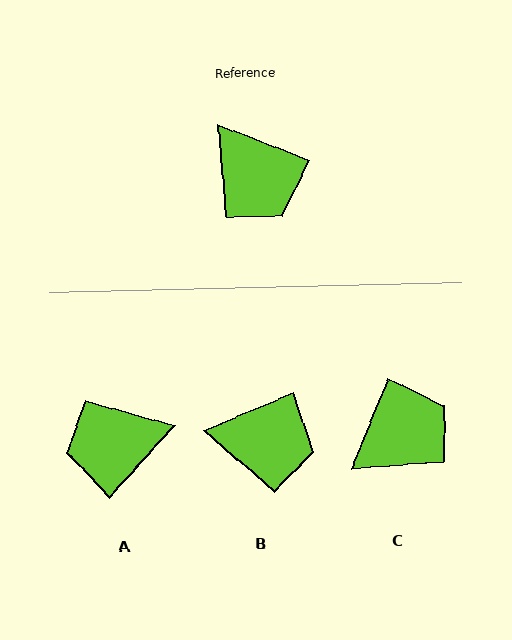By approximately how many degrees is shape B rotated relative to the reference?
Approximately 45 degrees counter-clockwise.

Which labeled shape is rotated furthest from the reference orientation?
A, about 111 degrees away.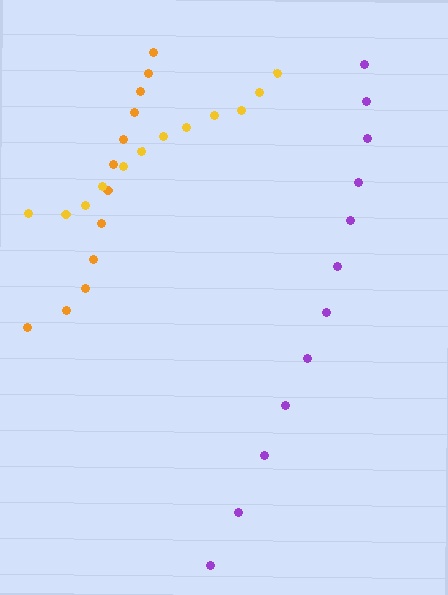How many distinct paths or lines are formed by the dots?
There are 3 distinct paths.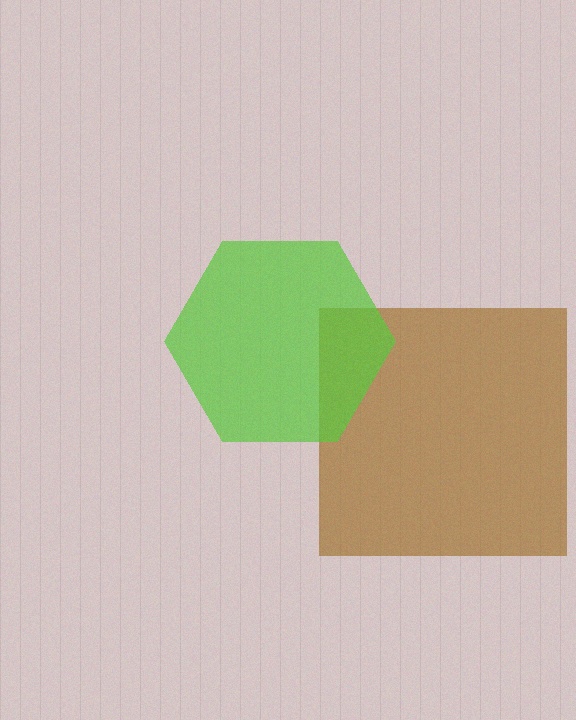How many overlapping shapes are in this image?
There are 2 overlapping shapes in the image.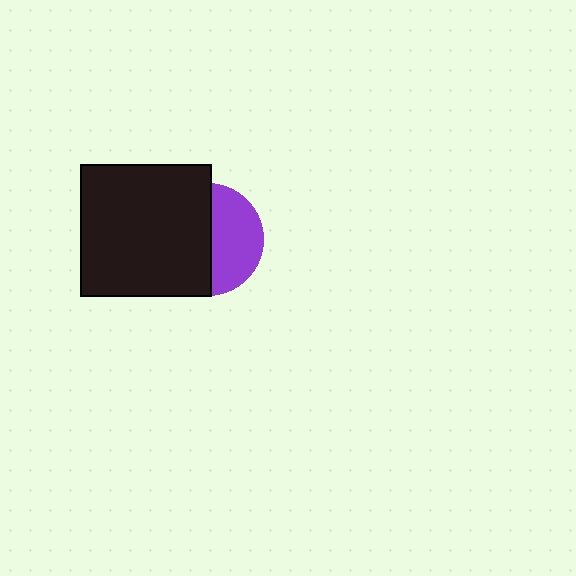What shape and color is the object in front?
The object in front is a black square.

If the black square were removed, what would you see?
You would see the complete purple circle.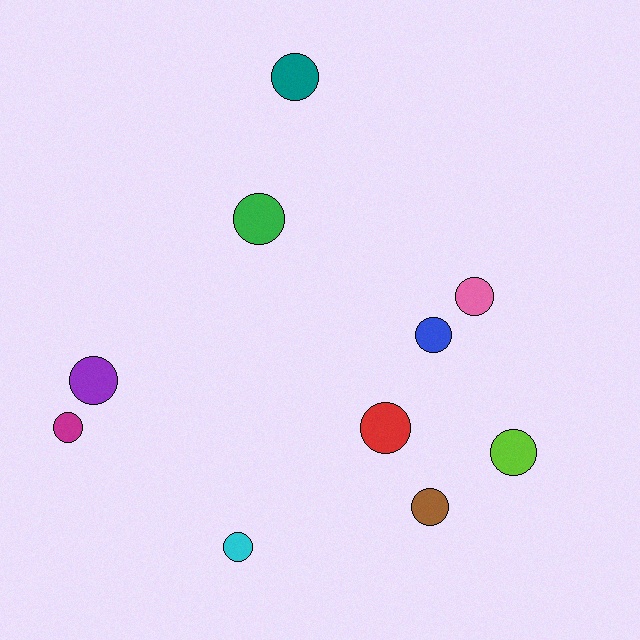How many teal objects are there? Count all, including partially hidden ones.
There is 1 teal object.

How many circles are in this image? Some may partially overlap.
There are 10 circles.